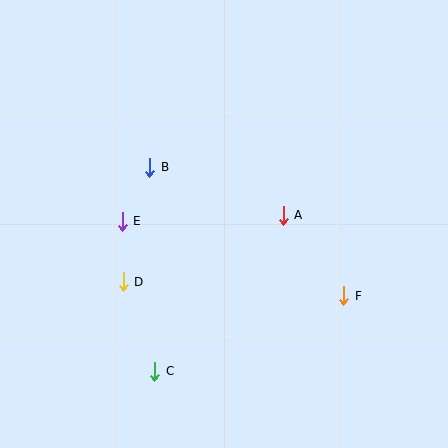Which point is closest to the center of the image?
Point A at (283, 215) is closest to the center.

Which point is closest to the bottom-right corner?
Point F is closest to the bottom-right corner.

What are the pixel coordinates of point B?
Point B is at (150, 167).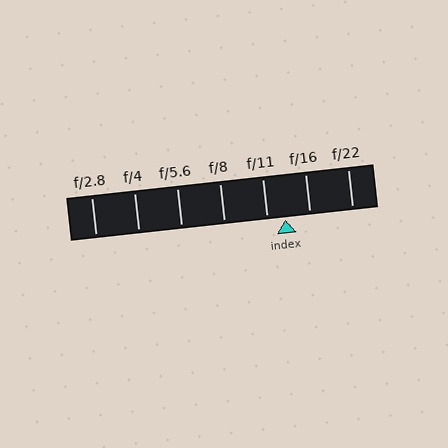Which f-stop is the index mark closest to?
The index mark is closest to f/11.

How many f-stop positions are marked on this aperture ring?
There are 7 f-stop positions marked.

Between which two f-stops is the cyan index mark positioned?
The index mark is between f/11 and f/16.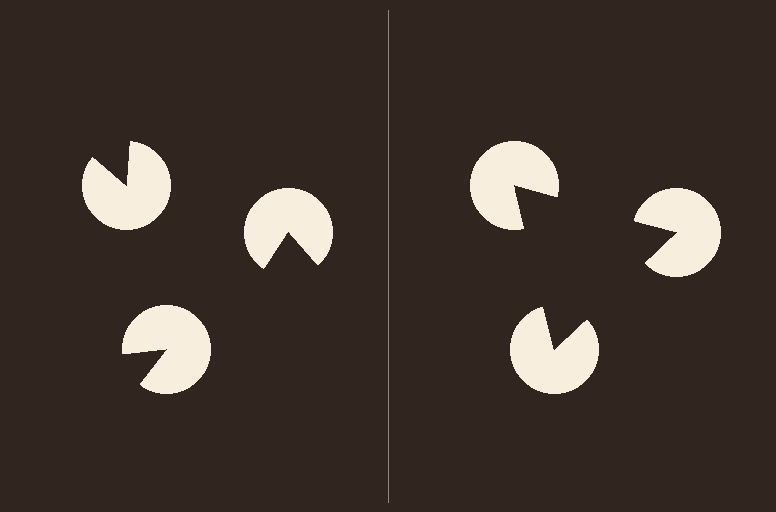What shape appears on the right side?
An illusory triangle.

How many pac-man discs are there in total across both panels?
6 — 3 on each side.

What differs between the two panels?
The pac-man discs are positioned identically on both sides; only the wedge orientations differ. On the right they align to a triangle; on the left they are misaligned.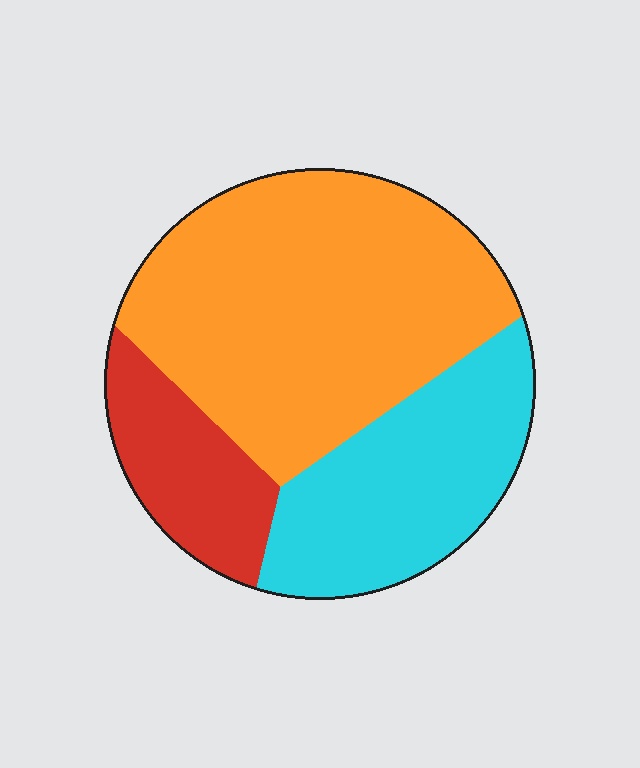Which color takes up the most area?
Orange, at roughly 55%.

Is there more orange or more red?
Orange.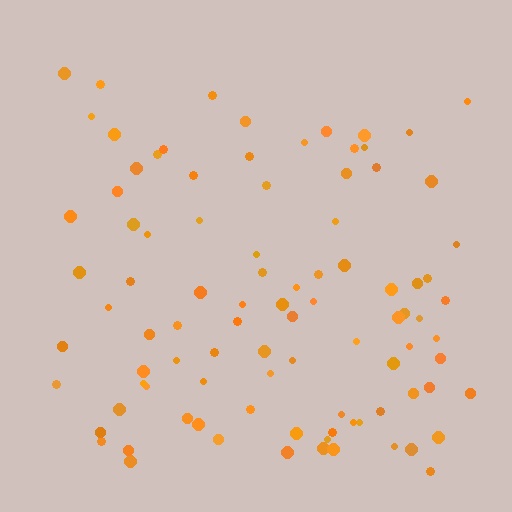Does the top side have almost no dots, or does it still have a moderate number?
Still a moderate number, just noticeably fewer than the bottom.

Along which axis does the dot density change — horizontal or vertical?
Vertical.